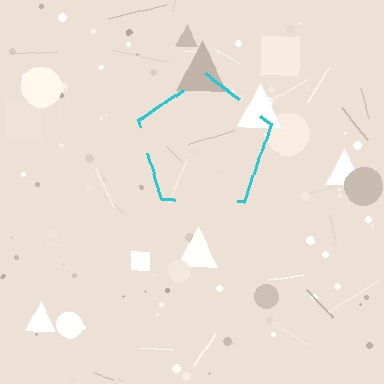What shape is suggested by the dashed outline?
The dashed outline suggests a pentagon.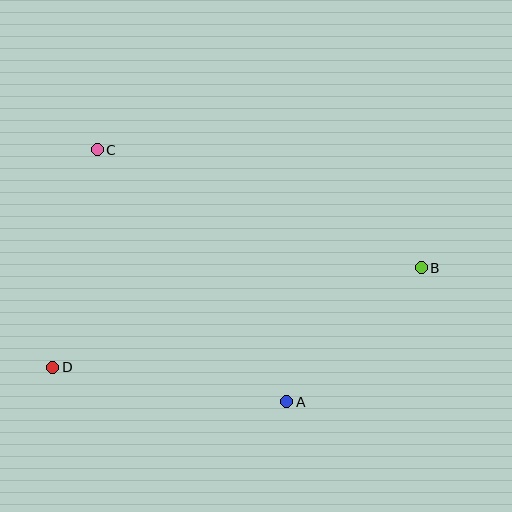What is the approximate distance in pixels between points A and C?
The distance between A and C is approximately 315 pixels.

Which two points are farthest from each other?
Points B and D are farthest from each other.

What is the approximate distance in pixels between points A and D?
The distance between A and D is approximately 236 pixels.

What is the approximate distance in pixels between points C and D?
The distance between C and D is approximately 222 pixels.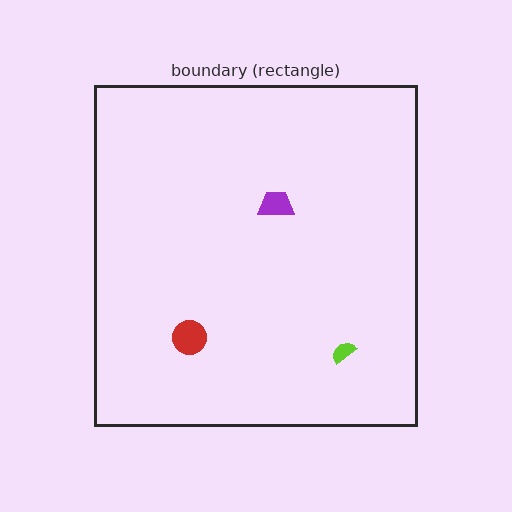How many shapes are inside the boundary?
3 inside, 0 outside.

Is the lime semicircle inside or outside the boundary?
Inside.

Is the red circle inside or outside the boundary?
Inside.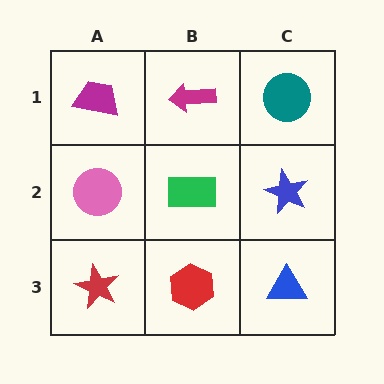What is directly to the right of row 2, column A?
A green rectangle.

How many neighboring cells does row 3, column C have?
2.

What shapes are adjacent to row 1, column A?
A pink circle (row 2, column A), a magenta arrow (row 1, column B).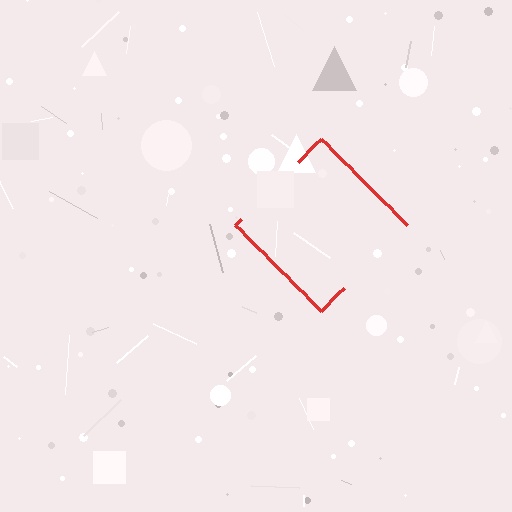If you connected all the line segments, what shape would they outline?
They would outline a diamond.